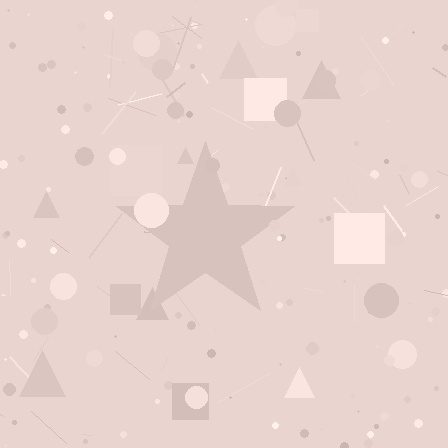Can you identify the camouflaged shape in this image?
The camouflaged shape is a star.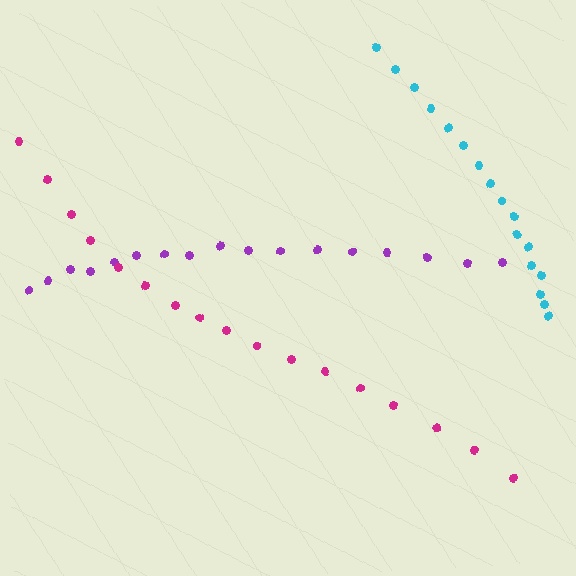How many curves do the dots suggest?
There are 3 distinct paths.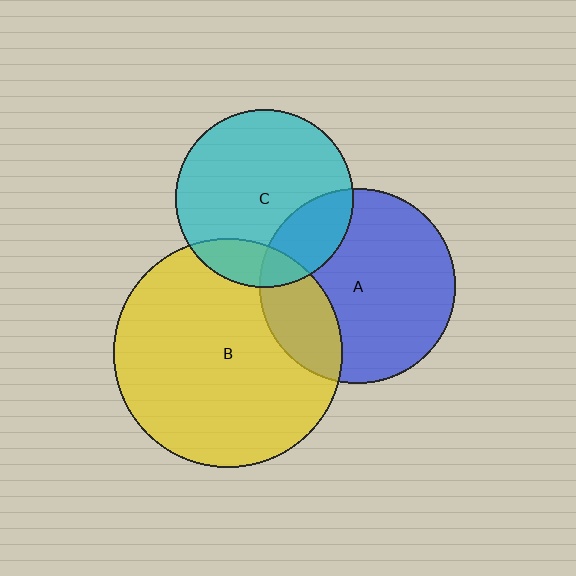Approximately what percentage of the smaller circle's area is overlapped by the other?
Approximately 25%.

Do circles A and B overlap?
Yes.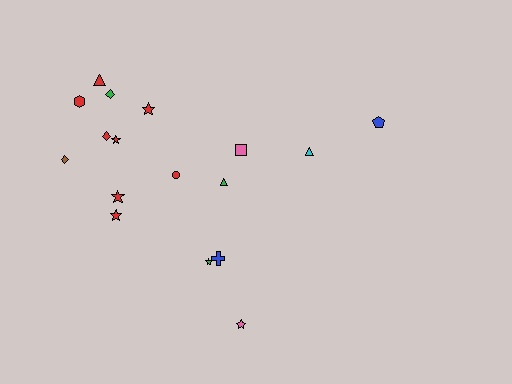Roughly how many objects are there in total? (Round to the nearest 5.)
Roughly 15 objects in total.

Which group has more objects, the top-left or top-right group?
The top-left group.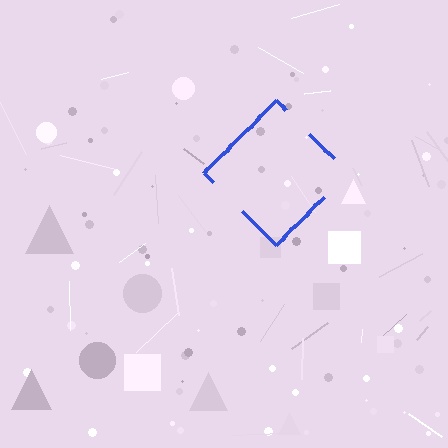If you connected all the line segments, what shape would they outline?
They would outline a diamond.